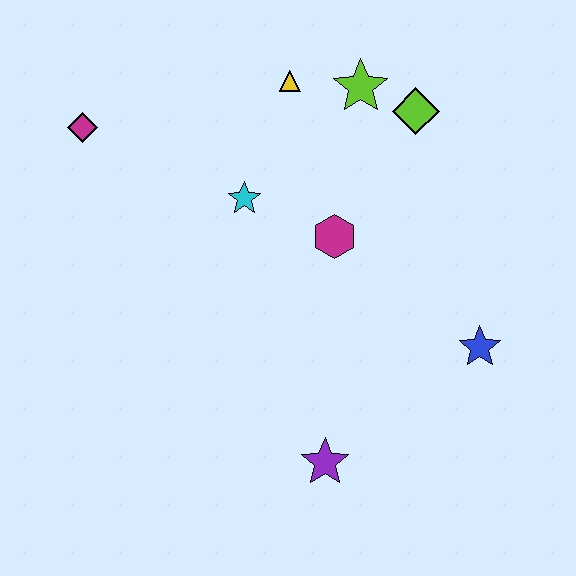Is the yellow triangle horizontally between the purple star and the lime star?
No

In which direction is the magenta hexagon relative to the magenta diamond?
The magenta hexagon is to the right of the magenta diamond.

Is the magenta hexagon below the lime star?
Yes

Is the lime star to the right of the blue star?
No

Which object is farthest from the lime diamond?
The purple star is farthest from the lime diamond.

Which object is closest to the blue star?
The magenta hexagon is closest to the blue star.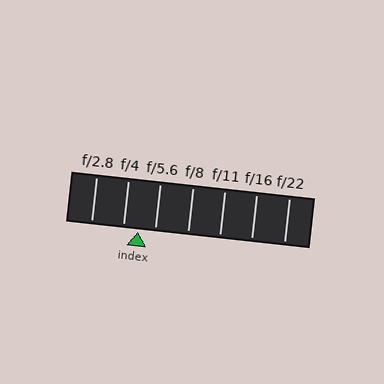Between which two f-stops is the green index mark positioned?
The index mark is between f/4 and f/5.6.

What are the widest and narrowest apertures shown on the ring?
The widest aperture shown is f/2.8 and the narrowest is f/22.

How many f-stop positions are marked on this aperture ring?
There are 7 f-stop positions marked.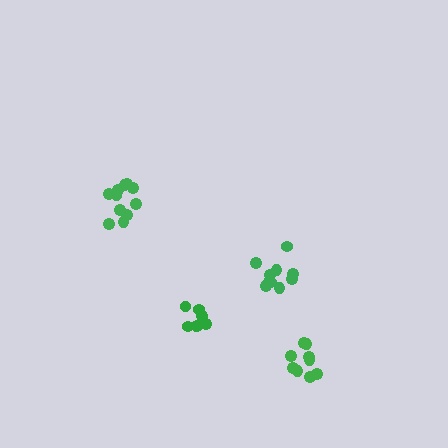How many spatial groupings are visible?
There are 4 spatial groupings.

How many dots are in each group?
Group 1: 7 dots, Group 2: 9 dots, Group 3: 10 dots, Group 4: 11 dots (37 total).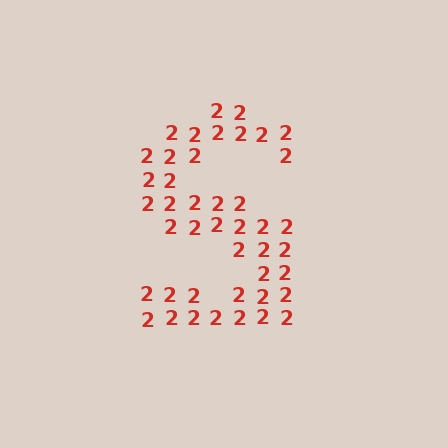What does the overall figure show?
The overall figure shows the letter S.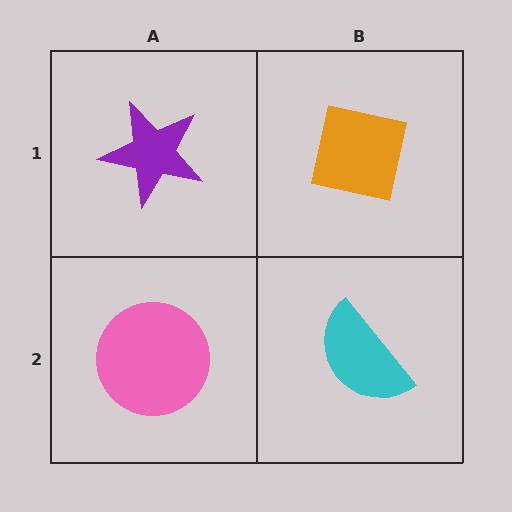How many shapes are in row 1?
2 shapes.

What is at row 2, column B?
A cyan semicircle.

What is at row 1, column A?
A purple star.